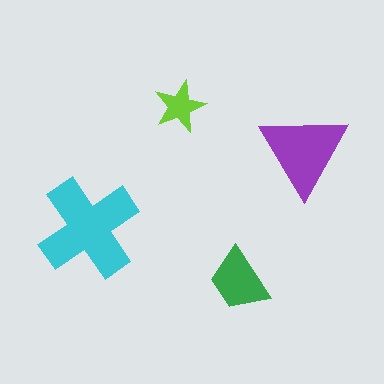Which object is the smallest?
The lime star.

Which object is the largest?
The cyan cross.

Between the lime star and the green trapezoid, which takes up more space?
The green trapezoid.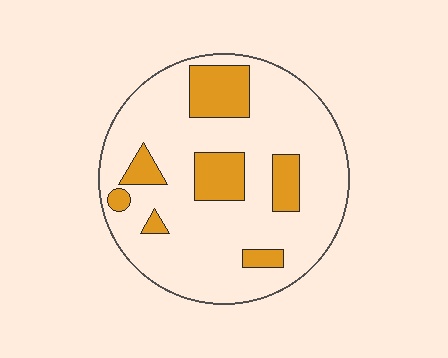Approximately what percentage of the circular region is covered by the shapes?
Approximately 20%.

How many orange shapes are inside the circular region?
7.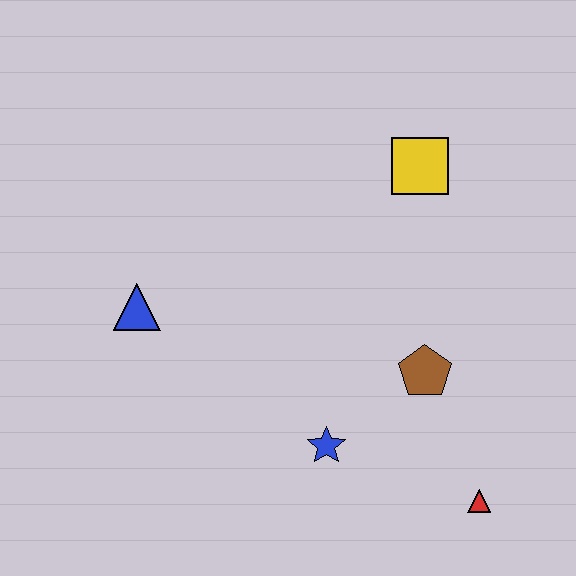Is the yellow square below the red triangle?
No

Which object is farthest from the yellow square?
The red triangle is farthest from the yellow square.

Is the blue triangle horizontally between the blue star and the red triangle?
No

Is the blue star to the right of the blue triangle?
Yes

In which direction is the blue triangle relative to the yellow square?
The blue triangle is to the left of the yellow square.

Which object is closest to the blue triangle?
The blue star is closest to the blue triangle.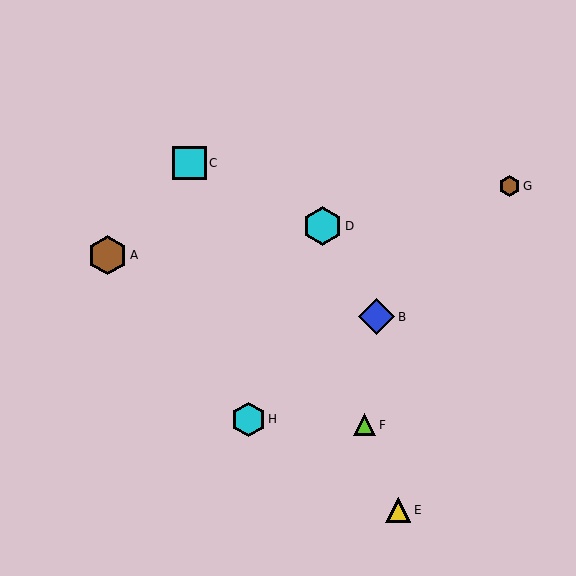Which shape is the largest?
The brown hexagon (labeled A) is the largest.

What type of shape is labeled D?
Shape D is a cyan hexagon.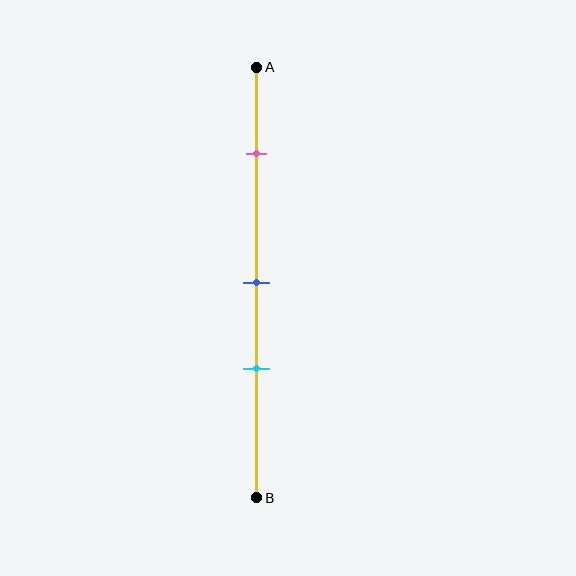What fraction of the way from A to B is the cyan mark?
The cyan mark is approximately 70% (0.7) of the way from A to B.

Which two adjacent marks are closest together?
The blue and cyan marks are the closest adjacent pair.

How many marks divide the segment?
There are 3 marks dividing the segment.